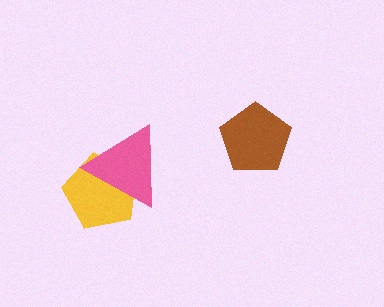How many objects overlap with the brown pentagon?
0 objects overlap with the brown pentagon.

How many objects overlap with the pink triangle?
1 object overlaps with the pink triangle.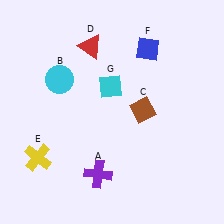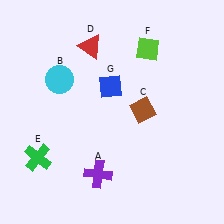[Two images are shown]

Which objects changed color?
E changed from yellow to green. F changed from blue to lime. G changed from cyan to blue.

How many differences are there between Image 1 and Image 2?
There are 3 differences between the two images.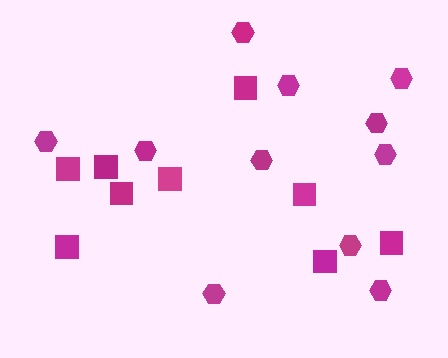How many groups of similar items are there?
There are 2 groups: one group of squares (9) and one group of hexagons (11).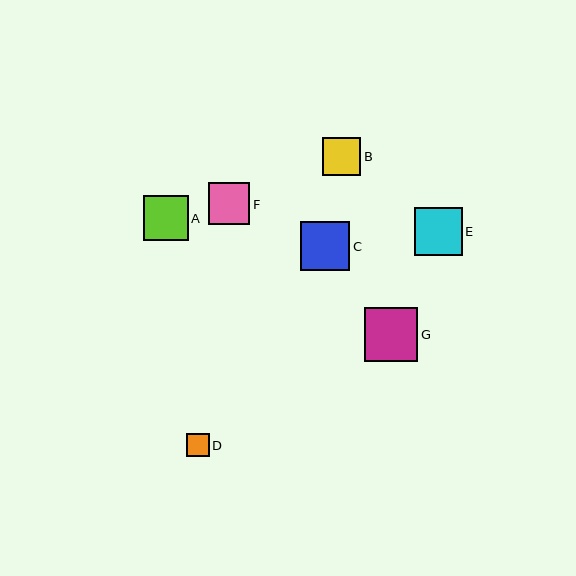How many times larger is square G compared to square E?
Square G is approximately 1.1 times the size of square E.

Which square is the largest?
Square G is the largest with a size of approximately 53 pixels.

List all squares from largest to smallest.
From largest to smallest: G, C, E, A, F, B, D.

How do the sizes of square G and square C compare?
Square G and square C are approximately the same size.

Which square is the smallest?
Square D is the smallest with a size of approximately 22 pixels.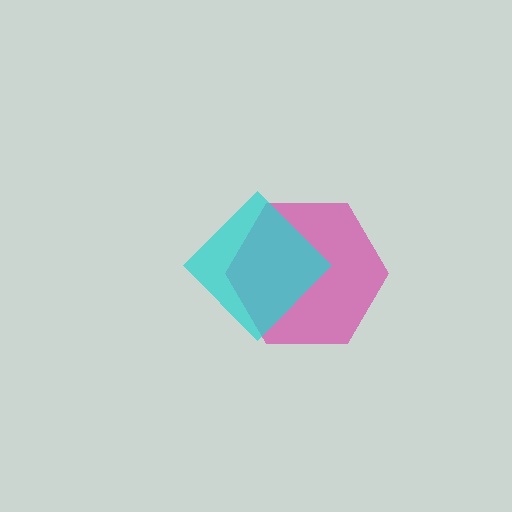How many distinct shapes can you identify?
There are 2 distinct shapes: a magenta hexagon, a cyan diamond.